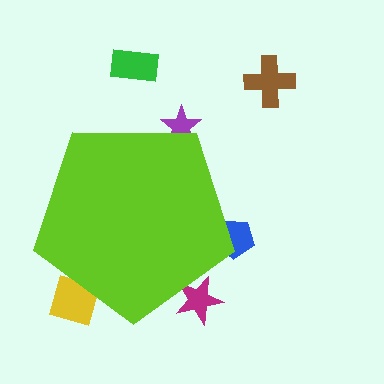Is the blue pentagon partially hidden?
Yes, the blue pentagon is partially hidden behind the lime pentagon.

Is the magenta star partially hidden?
Yes, the magenta star is partially hidden behind the lime pentagon.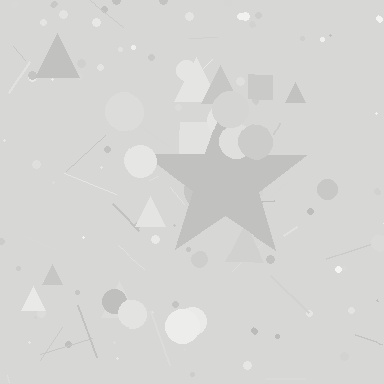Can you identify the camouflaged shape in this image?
The camouflaged shape is a star.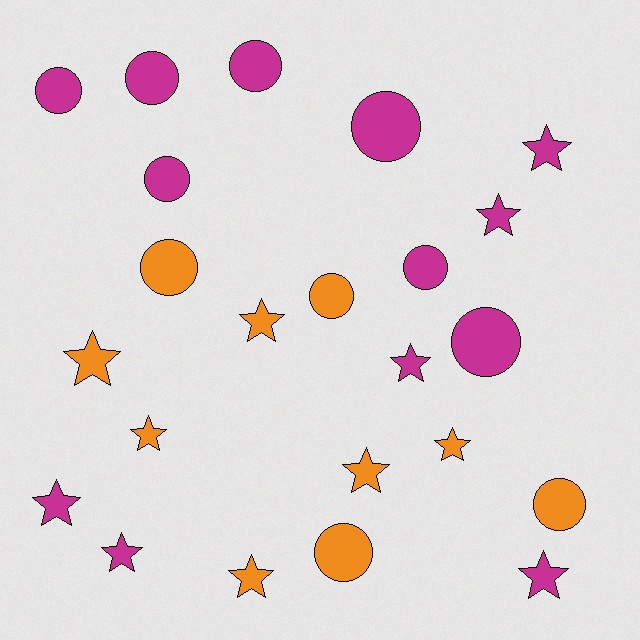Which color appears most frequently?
Magenta, with 13 objects.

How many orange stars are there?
There are 6 orange stars.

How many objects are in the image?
There are 23 objects.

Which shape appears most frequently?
Star, with 12 objects.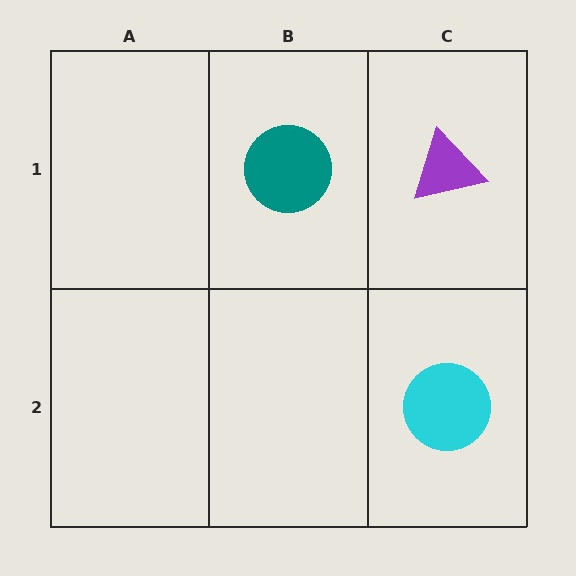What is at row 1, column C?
A purple triangle.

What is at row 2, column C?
A cyan circle.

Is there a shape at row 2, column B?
No, that cell is empty.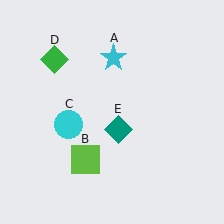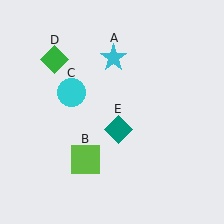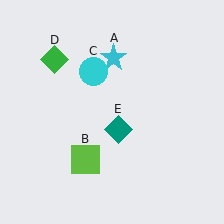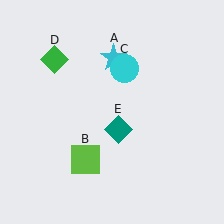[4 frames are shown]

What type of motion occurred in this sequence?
The cyan circle (object C) rotated clockwise around the center of the scene.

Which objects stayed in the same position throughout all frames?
Cyan star (object A) and lime square (object B) and green diamond (object D) and teal diamond (object E) remained stationary.